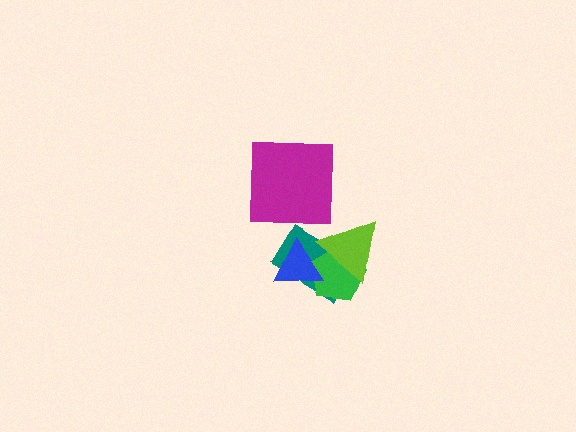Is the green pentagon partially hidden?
Yes, it is partially covered by another shape.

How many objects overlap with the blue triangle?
3 objects overlap with the blue triangle.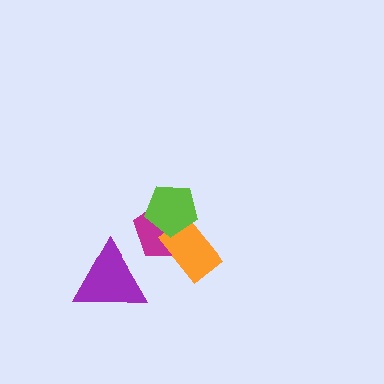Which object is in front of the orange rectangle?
The lime pentagon is in front of the orange rectangle.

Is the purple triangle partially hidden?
No, no other shape covers it.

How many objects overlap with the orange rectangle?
2 objects overlap with the orange rectangle.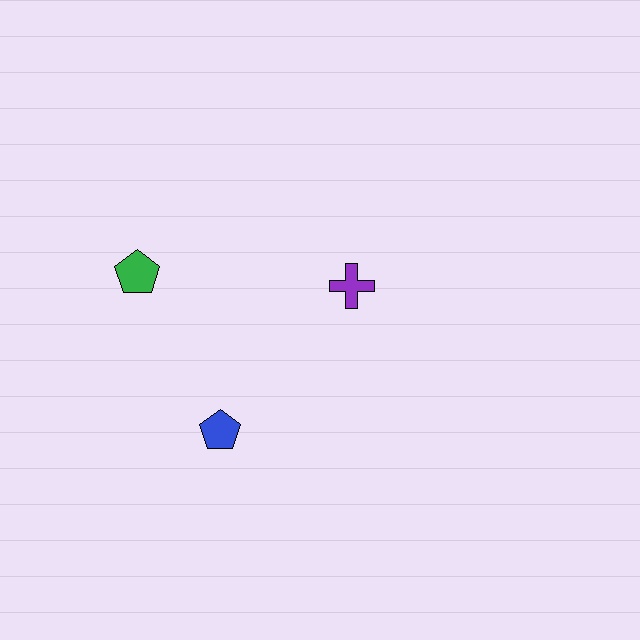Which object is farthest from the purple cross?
The green pentagon is farthest from the purple cross.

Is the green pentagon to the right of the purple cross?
No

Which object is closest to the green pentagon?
The blue pentagon is closest to the green pentagon.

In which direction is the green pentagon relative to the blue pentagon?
The green pentagon is above the blue pentagon.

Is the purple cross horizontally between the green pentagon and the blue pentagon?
No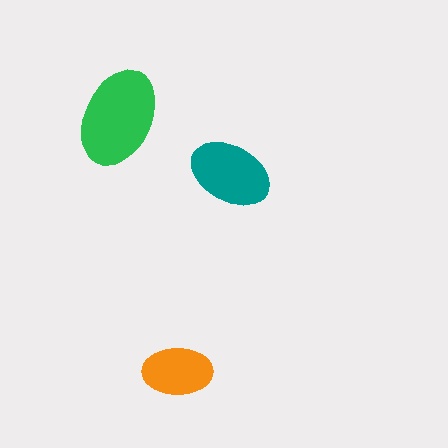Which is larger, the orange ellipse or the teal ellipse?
The teal one.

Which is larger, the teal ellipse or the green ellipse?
The green one.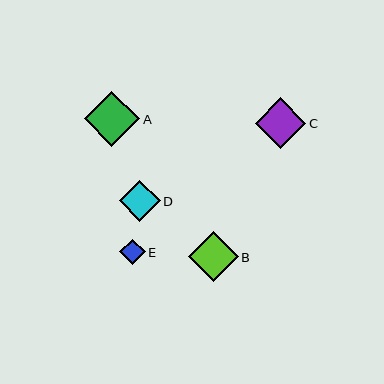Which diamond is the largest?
Diamond A is the largest with a size of approximately 56 pixels.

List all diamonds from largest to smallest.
From largest to smallest: A, C, B, D, E.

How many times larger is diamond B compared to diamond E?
Diamond B is approximately 2.0 times the size of diamond E.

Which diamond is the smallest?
Diamond E is the smallest with a size of approximately 25 pixels.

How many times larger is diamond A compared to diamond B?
Diamond A is approximately 1.1 times the size of diamond B.